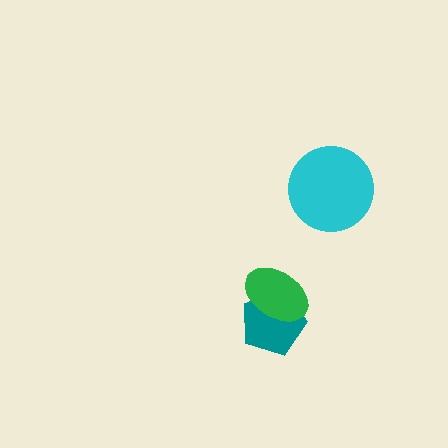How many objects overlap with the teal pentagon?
1 object overlaps with the teal pentagon.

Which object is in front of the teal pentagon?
The green ellipse is in front of the teal pentagon.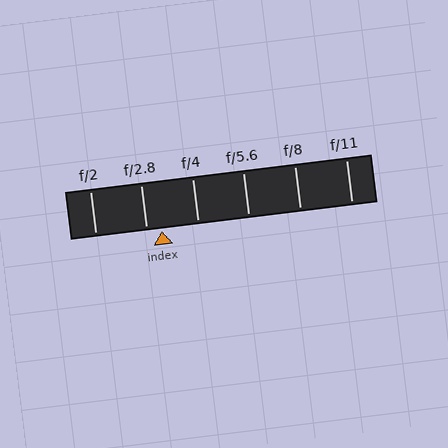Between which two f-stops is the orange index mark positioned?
The index mark is between f/2.8 and f/4.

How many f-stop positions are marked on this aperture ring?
There are 6 f-stop positions marked.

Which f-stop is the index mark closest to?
The index mark is closest to f/2.8.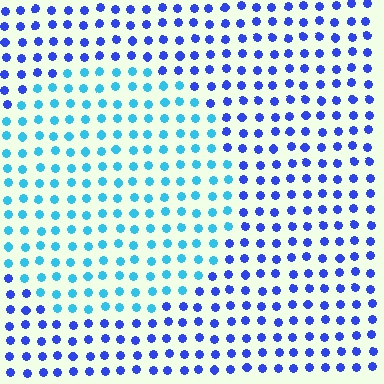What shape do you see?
I see a circle.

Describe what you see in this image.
The image is filled with small blue elements in a uniform arrangement. A circle-shaped region is visible where the elements are tinted to a slightly different hue, forming a subtle color boundary.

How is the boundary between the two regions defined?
The boundary is defined purely by a slight shift in hue (about 41 degrees). Spacing, size, and orientation are identical on both sides.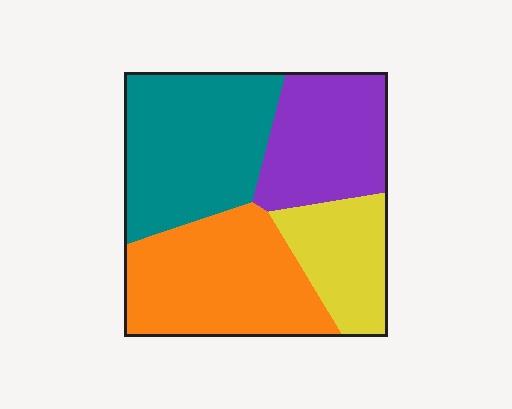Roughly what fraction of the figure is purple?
Purple takes up less than a quarter of the figure.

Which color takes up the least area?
Yellow, at roughly 15%.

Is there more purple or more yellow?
Purple.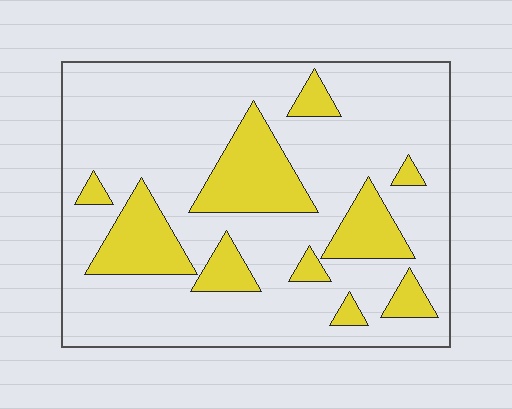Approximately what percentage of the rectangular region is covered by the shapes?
Approximately 20%.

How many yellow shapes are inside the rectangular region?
10.